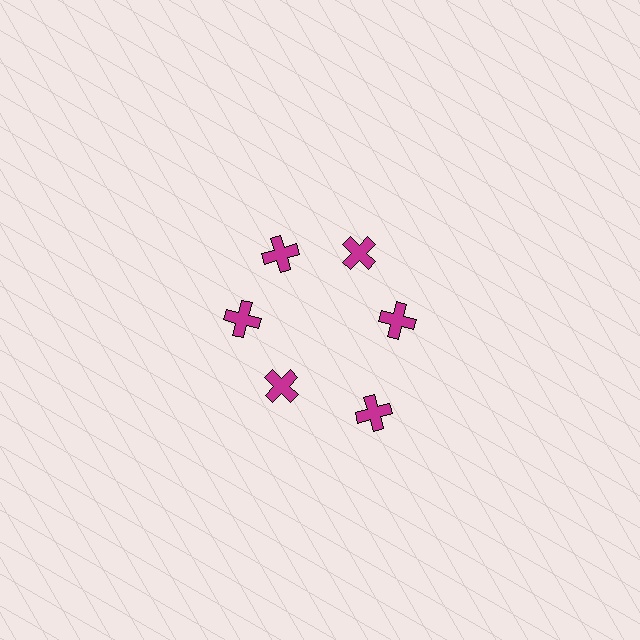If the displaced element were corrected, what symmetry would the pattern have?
It would have 6-fold rotational symmetry — the pattern would map onto itself every 60 degrees.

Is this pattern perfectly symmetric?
No. The 6 magenta crosses are arranged in a ring, but one element near the 5 o'clock position is pushed outward from the center, breaking the 6-fold rotational symmetry.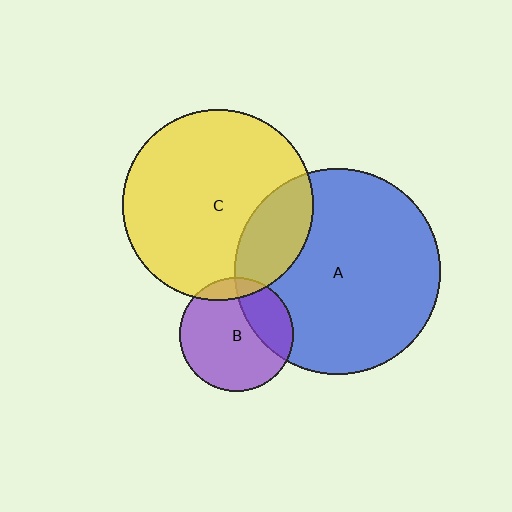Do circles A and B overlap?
Yes.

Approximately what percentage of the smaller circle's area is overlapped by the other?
Approximately 30%.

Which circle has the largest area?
Circle A (blue).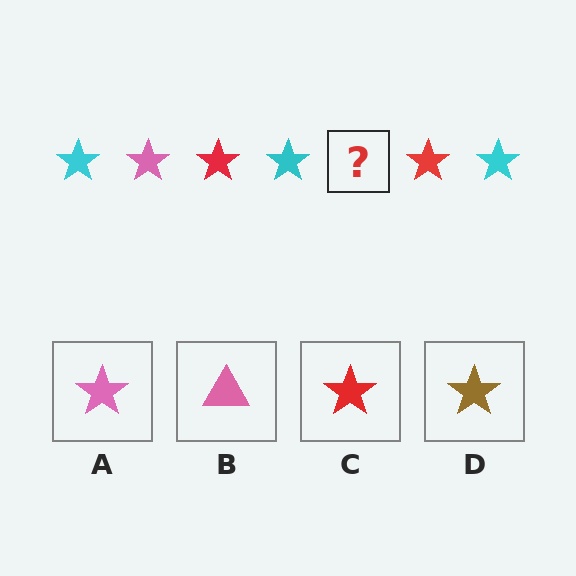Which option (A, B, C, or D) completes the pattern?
A.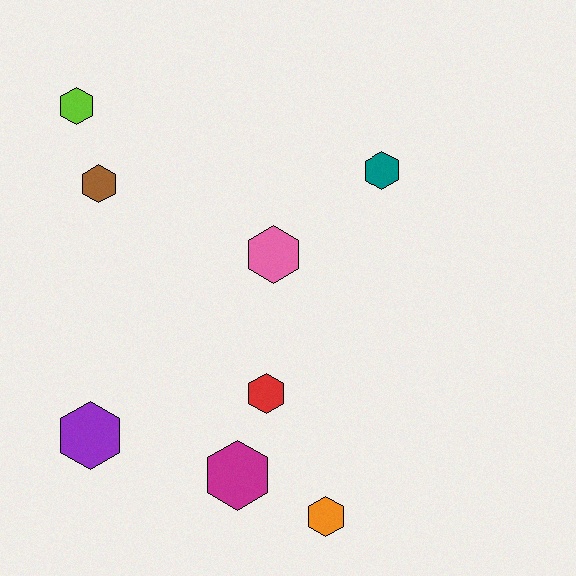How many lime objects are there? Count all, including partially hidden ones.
There is 1 lime object.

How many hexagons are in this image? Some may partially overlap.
There are 8 hexagons.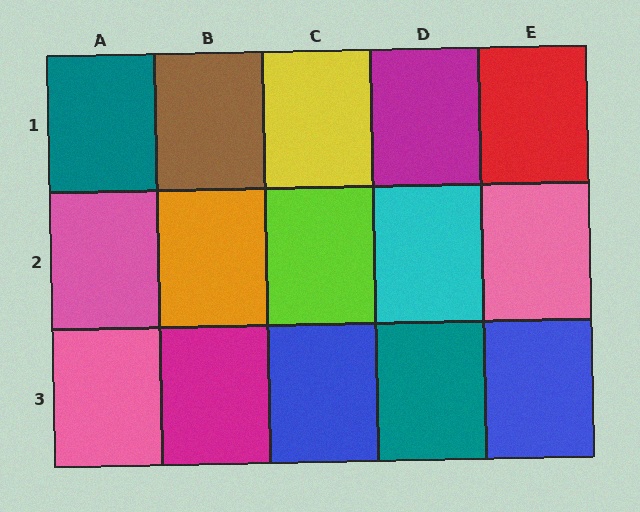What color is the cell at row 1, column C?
Yellow.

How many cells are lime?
1 cell is lime.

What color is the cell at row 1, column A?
Teal.